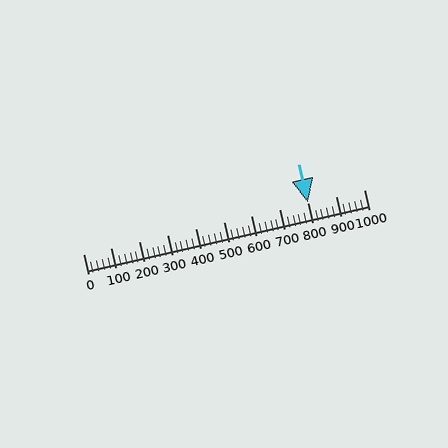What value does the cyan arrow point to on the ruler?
The cyan arrow points to approximately 800.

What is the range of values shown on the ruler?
The ruler shows values from 0 to 1000.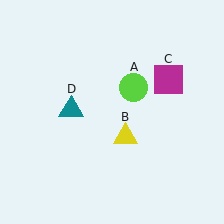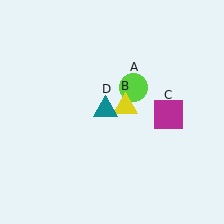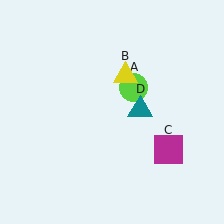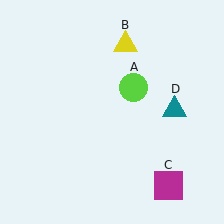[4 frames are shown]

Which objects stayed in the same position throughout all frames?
Lime circle (object A) remained stationary.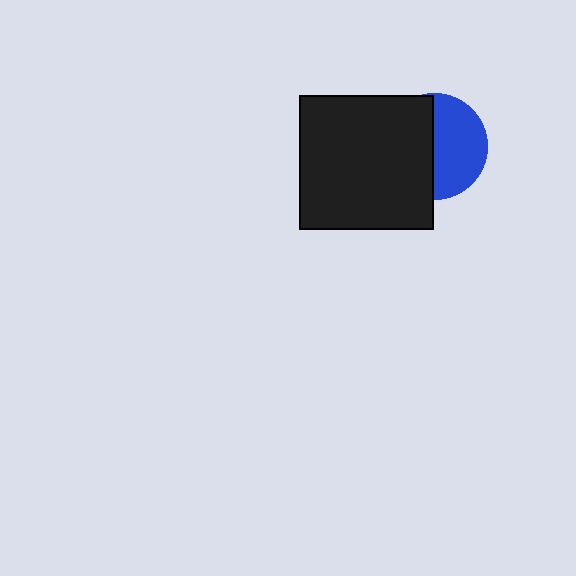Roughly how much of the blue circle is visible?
About half of it is visible (roughly 51%).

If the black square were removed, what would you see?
You would see the complete blue circle.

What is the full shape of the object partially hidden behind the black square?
The partially hidden object is a blue circle.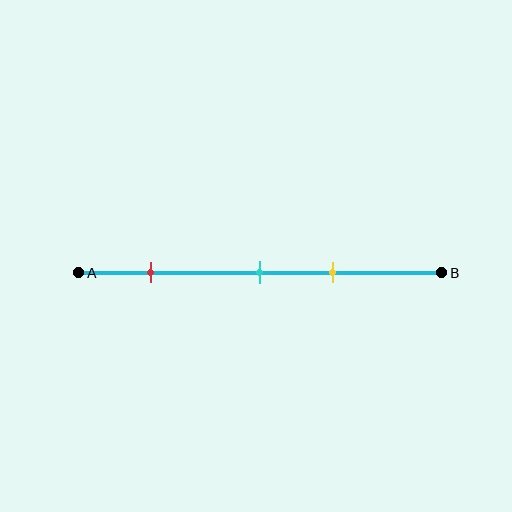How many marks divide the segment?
There are 3 marks dividing the segment.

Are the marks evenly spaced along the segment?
No, the marks are not evenly spaced.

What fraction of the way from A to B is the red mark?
The red mark is approximately 20% (0.2) of the way from A to B.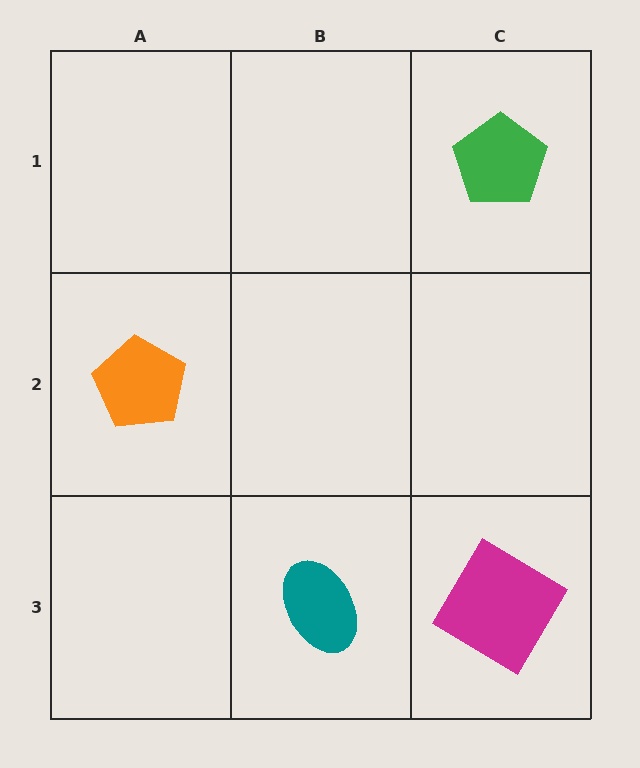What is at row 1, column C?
A green pentagon.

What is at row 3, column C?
A magenta diamond.